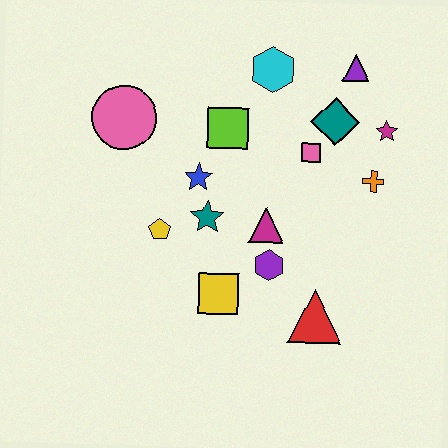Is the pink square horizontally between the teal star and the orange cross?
Yes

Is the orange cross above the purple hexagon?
Yes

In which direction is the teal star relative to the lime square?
The teal star is below the lime square.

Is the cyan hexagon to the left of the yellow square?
No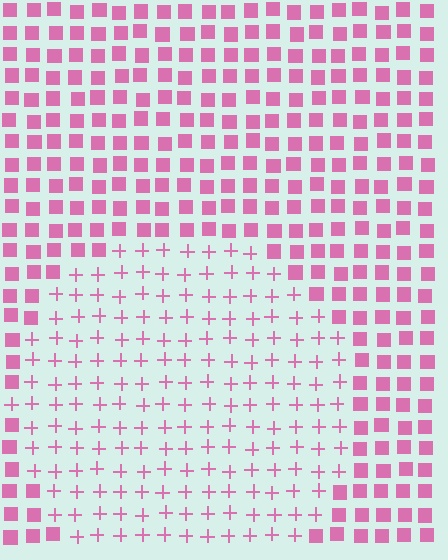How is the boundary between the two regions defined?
The boundary is defined by a change in element shape: plus signs inside vs. squares outside. All elements share the same color and spacing.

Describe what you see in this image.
The image is filled with small pink elements arranged in a uniform grid. A circle-shaped region contains plus signs, while the surrounding area contains squares. The boundary is defined purely by the change in element shape.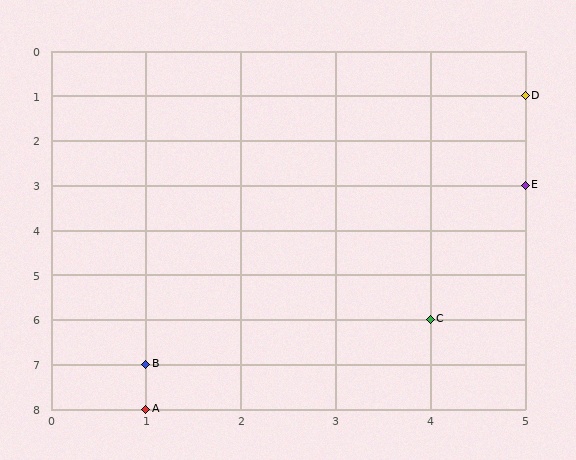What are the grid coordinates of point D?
Point D is at grid coordinates (5, 1).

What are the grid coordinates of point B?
Point B is at grid coordinates (1, 7).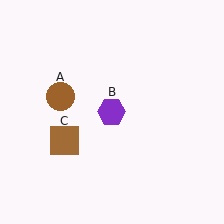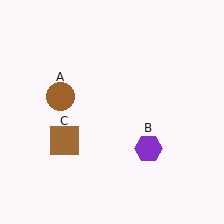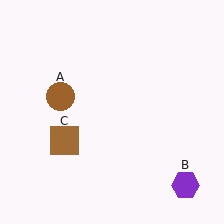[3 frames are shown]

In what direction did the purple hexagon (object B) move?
The purple hexagon (object B) moved down and to the right.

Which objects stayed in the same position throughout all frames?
Brown circle (object A) and brown square (object C) remained stationary.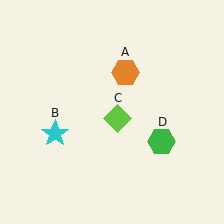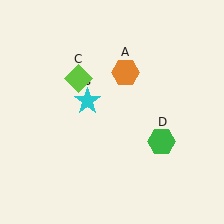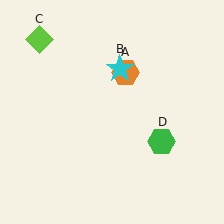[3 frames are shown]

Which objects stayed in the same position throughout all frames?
Orange hexagon (object A) and green hexagon (object D) remained stationary.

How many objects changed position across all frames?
2 objects changed position: cyan star (object B), lime diamond (object C).